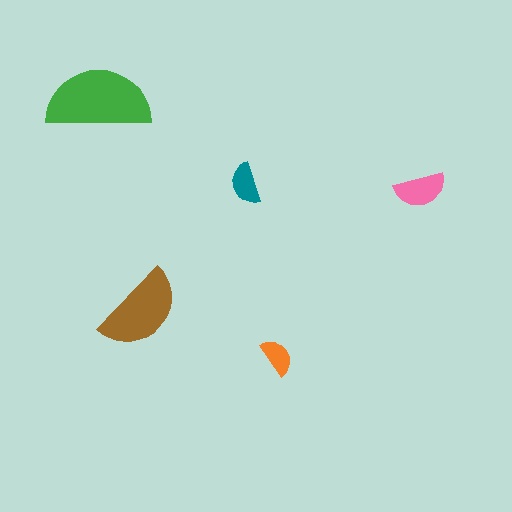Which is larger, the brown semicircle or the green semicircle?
The green one.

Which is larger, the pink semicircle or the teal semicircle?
The pink one.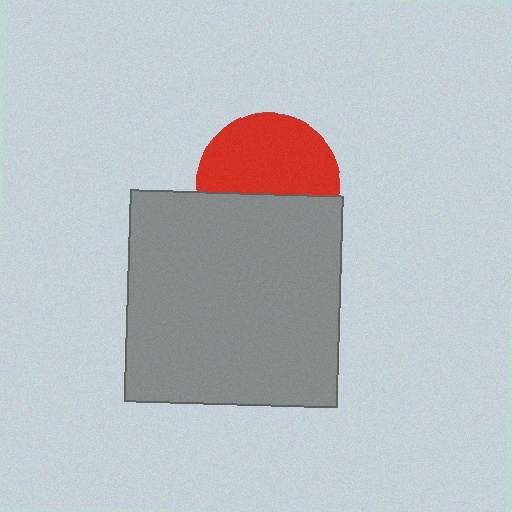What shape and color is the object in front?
The object in front is a gray square.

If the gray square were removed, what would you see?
You would see the complete red circle.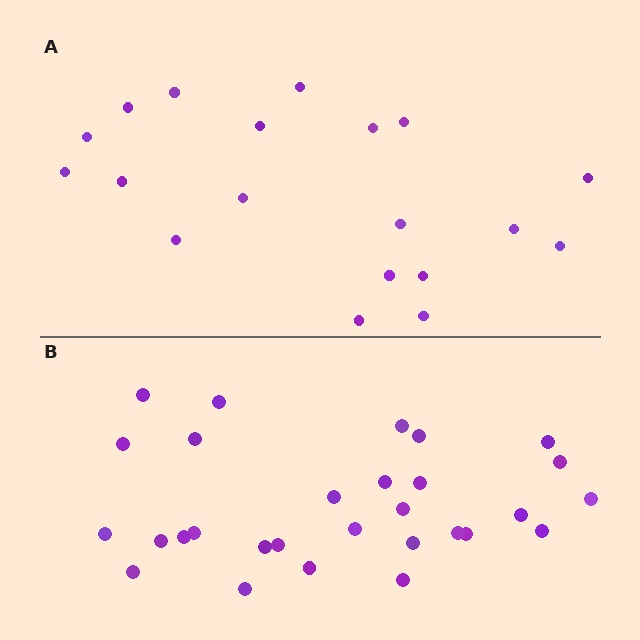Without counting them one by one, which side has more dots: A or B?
Region B (the bottom region) has more dots.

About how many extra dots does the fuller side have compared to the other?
Region B has roughly 10 or so more dots than region A.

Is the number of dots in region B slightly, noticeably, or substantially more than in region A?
Region B has substantially more. The ratio is roughly 1.5 to 1.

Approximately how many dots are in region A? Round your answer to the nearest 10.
About 20 dots. (The exact count is 19, which rounds to 20.)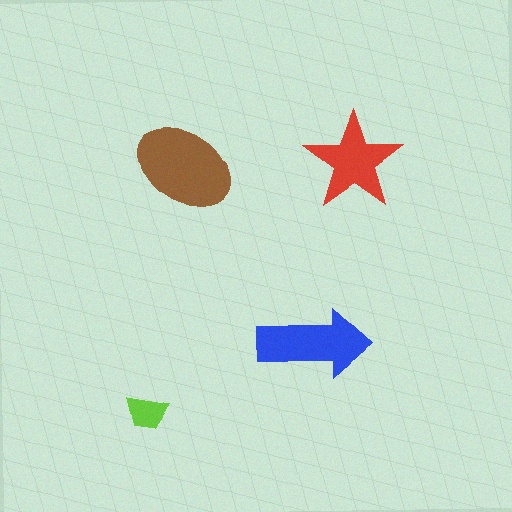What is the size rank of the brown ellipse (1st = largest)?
1st.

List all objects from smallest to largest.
The lime trapezoid, the red star, the blue arrow, the brown ellipse.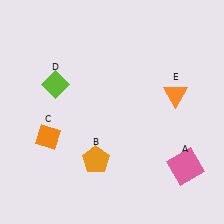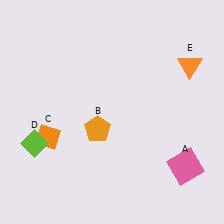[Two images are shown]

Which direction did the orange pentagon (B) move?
The orange pentagon (B) moved up.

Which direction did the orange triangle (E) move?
The orange triangle (E) moved up.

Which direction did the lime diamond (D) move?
The lime diamond (D) moved down.